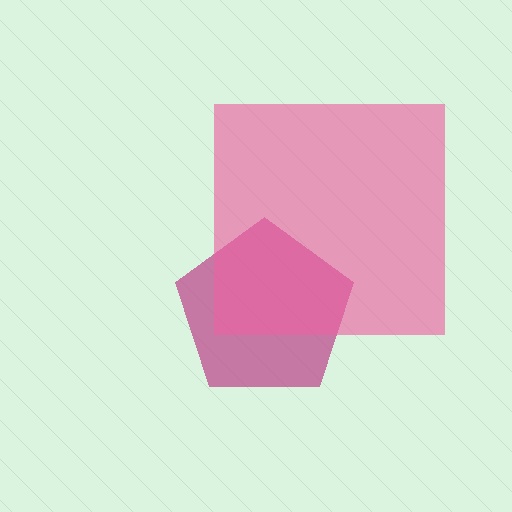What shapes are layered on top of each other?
The layered shapes are: a magenta pentagon, a pink square.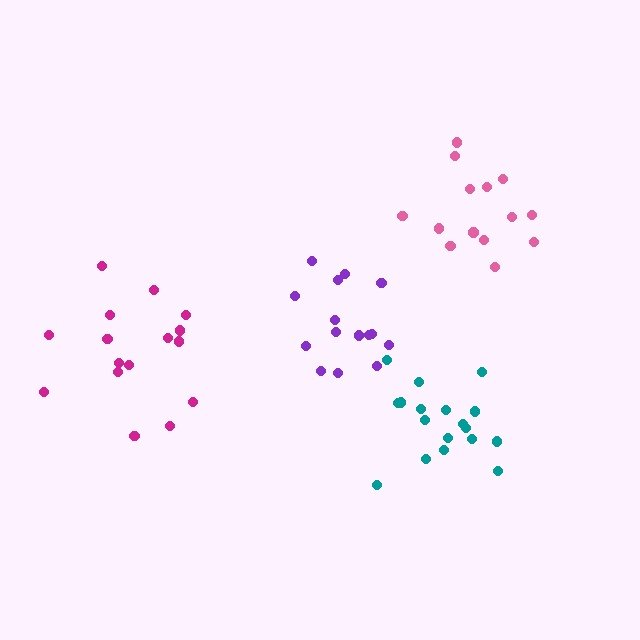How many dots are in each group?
Group 1: 15 dots, Group 2: 14 dots, Group 3: 16 dots, Group 4: 18 dots (63 total).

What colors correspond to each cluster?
The clusters are colored: purple, pink, magenta, teal.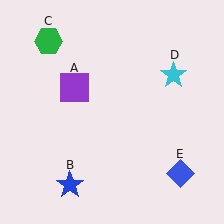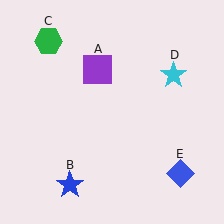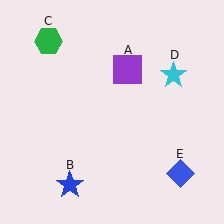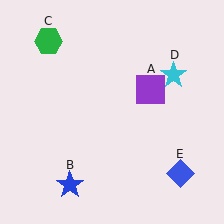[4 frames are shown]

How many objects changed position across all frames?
1 object changed position: purple square (object A).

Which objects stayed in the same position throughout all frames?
Blue star (object B) and green hexagon (object C) and cyan star (object D) and blue diamond (object E) remained stationary.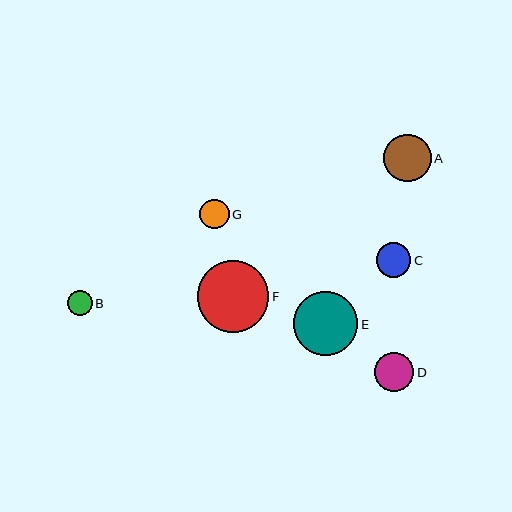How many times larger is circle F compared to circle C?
Circle F is approximately 2.1 times the size of circle C.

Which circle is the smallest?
Circle B is the smallest with a size of approximately 25 pixels.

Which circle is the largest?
Circle F is the largest with a size of approximately 71 pixels.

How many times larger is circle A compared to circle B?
Circle A is approximately 1.9 times the size of circle B.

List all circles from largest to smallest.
From largest to smallest: F, E, A, D, C, G, B.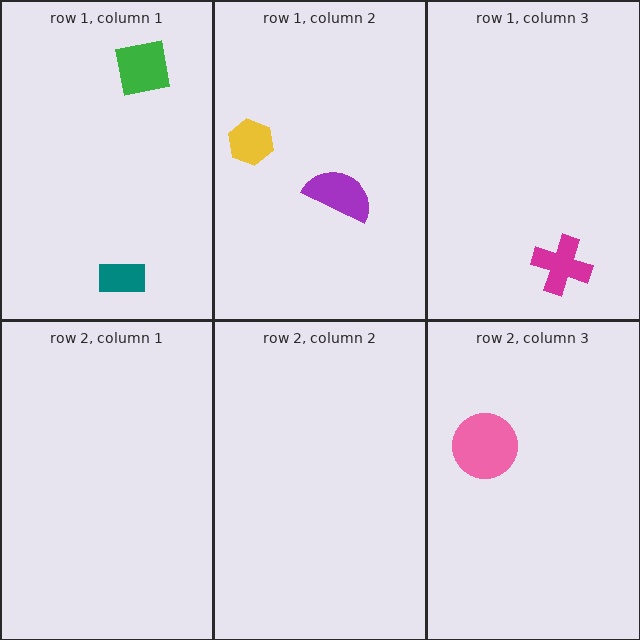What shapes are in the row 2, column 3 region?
The pink circle.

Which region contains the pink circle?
The row 2, column 3 region.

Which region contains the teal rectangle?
The row 1, column 1 region.